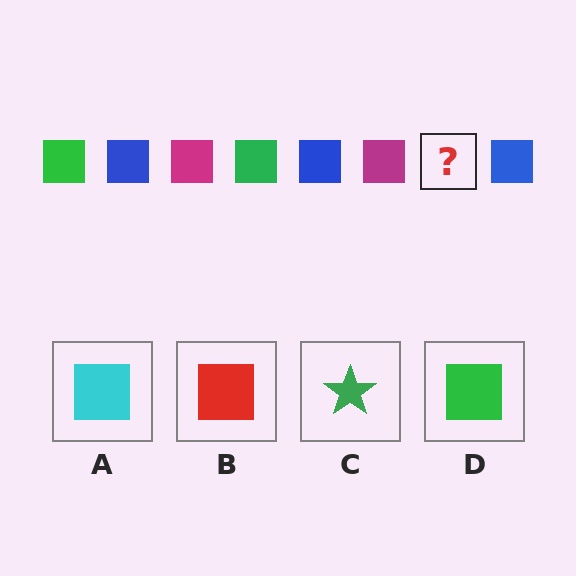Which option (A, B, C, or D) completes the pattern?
D.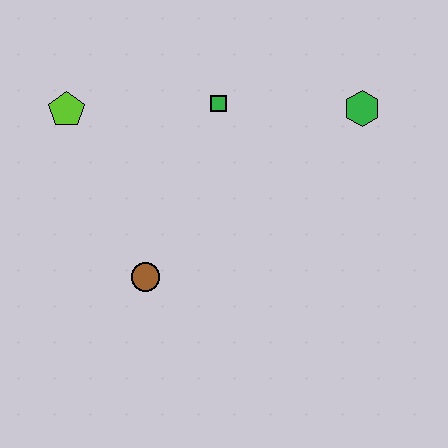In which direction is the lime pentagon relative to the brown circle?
The lime pentagon is above the brown circle.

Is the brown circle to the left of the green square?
Yes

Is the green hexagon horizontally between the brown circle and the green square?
No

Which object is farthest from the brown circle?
The green hexagon is farthest from the brown circle.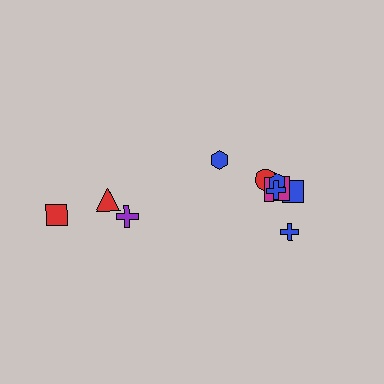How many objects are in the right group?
There are 7 objects.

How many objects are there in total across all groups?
There are 10 objects.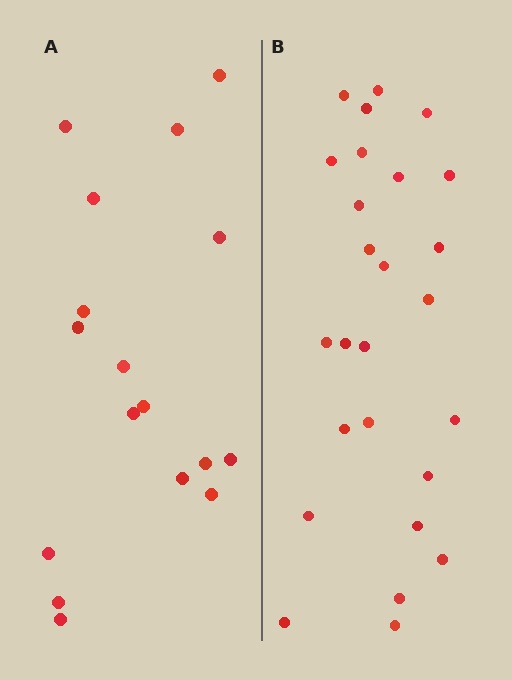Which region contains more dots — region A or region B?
Region B (the right region) has more dots.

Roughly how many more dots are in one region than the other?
Region B has roughly 8 or so more dots than region A.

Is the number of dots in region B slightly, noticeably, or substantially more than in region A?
Region B has substantially more. The ratio is roughly 1.5 to 1.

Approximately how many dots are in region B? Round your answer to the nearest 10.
About 30 dots. (The exact count is 26, which rounds to 30.)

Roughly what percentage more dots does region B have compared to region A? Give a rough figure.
About 55% more.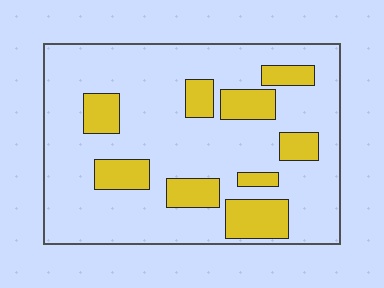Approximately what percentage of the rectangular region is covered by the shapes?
Approximately 20%.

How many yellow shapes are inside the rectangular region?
9.